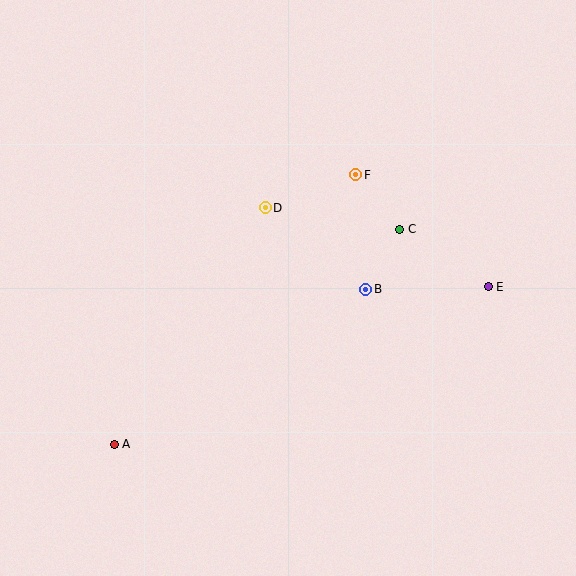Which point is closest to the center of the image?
Point B at (366, 290) is closest to the center.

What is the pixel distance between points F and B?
The distance between F and B is 115 pixels.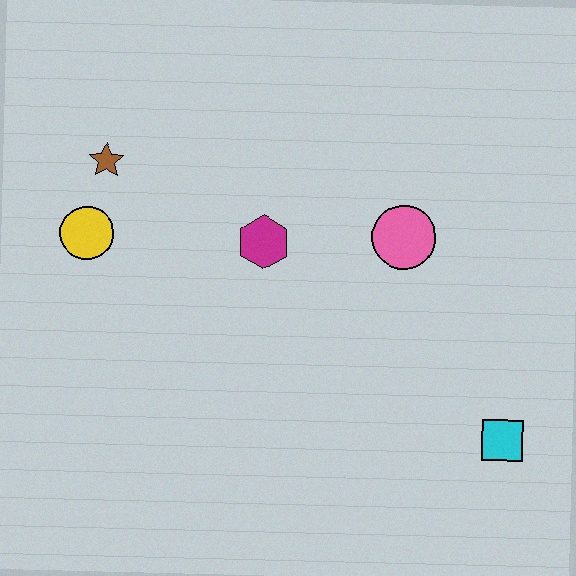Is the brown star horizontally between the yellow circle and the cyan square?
Yes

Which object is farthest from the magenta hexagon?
The cyan square is farthest from the magenta hexagon.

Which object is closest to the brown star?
The yellow circle is closest to the brown star.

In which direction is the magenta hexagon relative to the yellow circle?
The magenta hexagon is to the right of the yellow circle.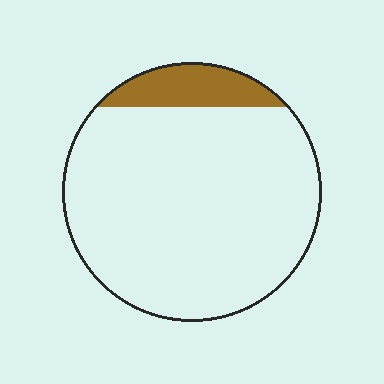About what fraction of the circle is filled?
About one eighth (1/8).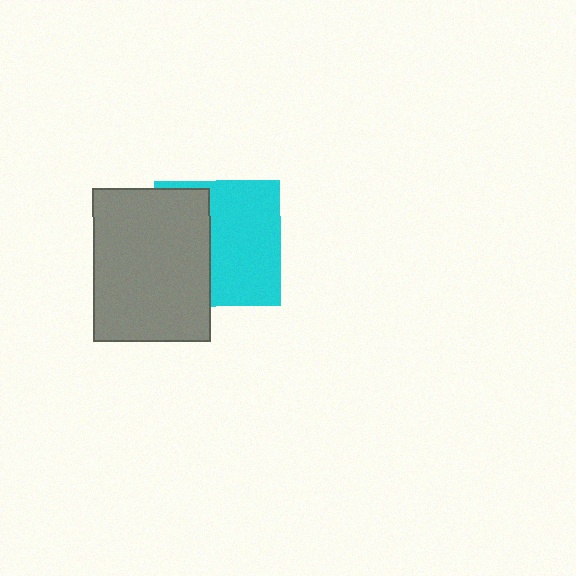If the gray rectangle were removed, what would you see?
You would see the complete cyan square.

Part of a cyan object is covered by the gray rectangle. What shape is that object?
It is a square.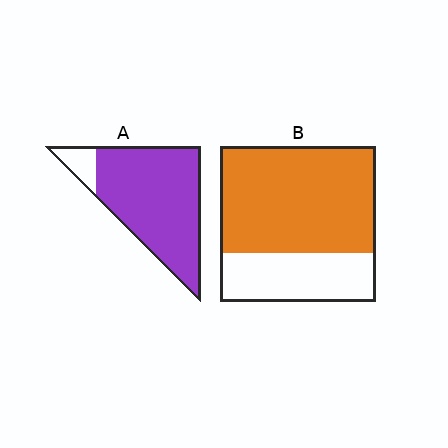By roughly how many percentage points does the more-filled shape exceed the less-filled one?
By roughly 20 percentage points (A over B).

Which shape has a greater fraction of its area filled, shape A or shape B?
Shape A.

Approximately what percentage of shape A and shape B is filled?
A is approximately 90% and B is approximately 70%.